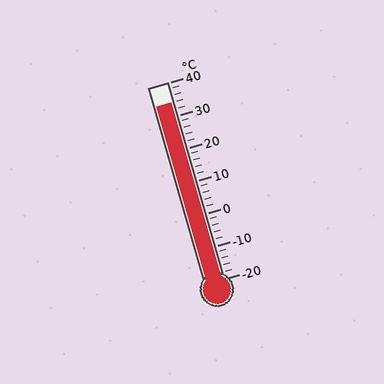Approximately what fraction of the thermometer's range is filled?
The thermometer is filled to approximately 90% of its range.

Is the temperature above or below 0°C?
The temperature is above 0°C.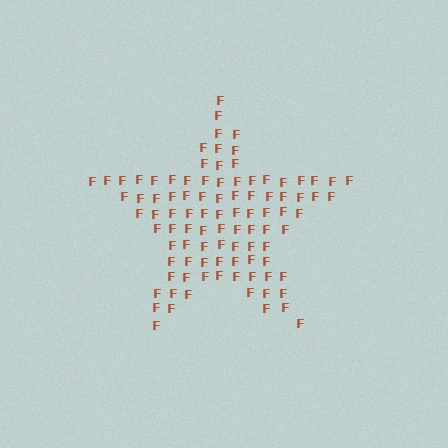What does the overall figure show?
The overall figure shows a star.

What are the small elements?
The small elements are letter F's.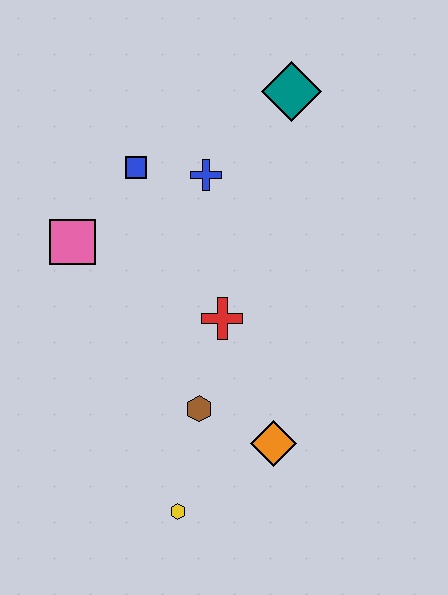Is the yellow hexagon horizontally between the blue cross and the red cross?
No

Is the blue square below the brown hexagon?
No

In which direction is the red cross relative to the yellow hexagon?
The red cross is above the yellow hexagon.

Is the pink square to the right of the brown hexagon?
No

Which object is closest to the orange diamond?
The brown hexagon is closest to the orange diamond.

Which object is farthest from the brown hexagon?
The teal diamond is farthest from the brown hexagon.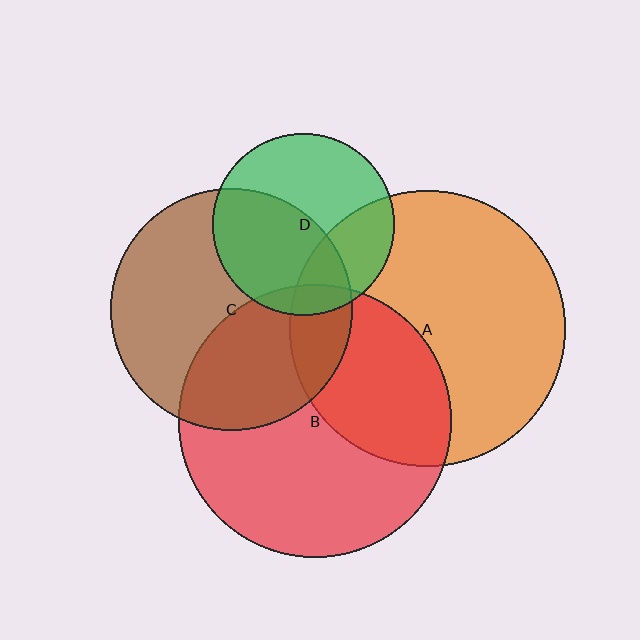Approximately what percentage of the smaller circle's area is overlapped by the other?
Approximately 35%.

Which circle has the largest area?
Circle A (orange).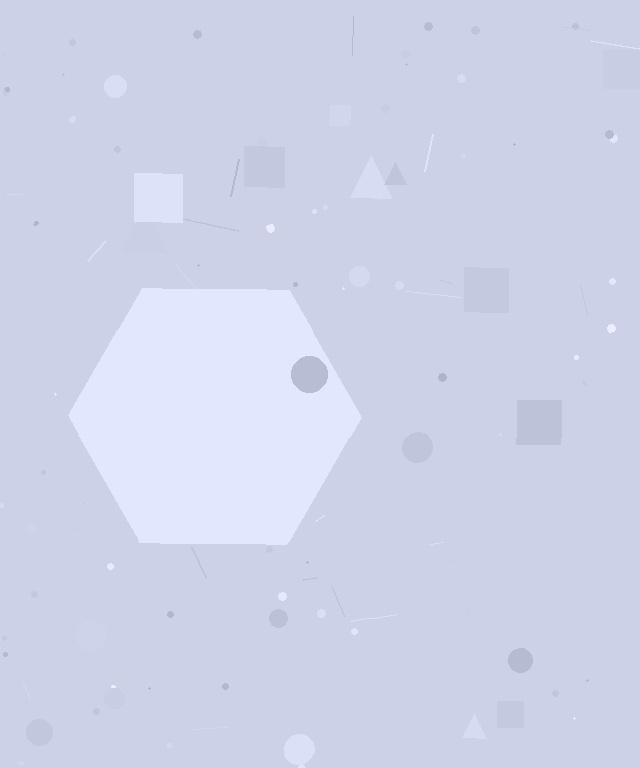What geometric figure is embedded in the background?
A hexagon is embedded in the background.